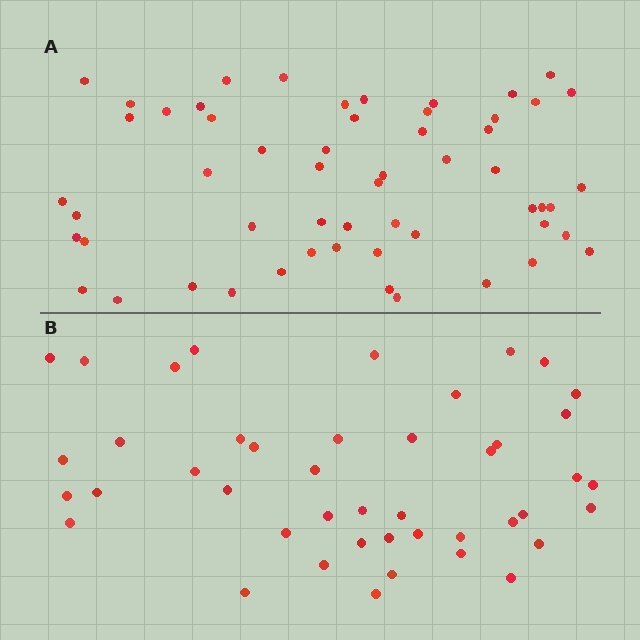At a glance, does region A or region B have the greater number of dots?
Region A (the top region) has more dots.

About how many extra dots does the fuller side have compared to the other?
Region A has roughly 12 or so more dots than region B.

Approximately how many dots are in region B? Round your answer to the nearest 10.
About 40 dots. (The exact count is 44, which rounds to 40.)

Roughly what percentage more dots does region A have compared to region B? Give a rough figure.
About 25% more.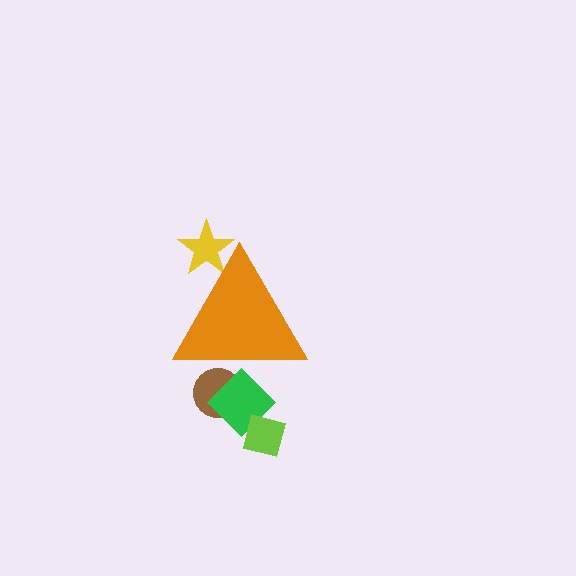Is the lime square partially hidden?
No, the lime square is fully visible.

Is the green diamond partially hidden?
Yes, the green diamond is partially hidden behind the orange triangle.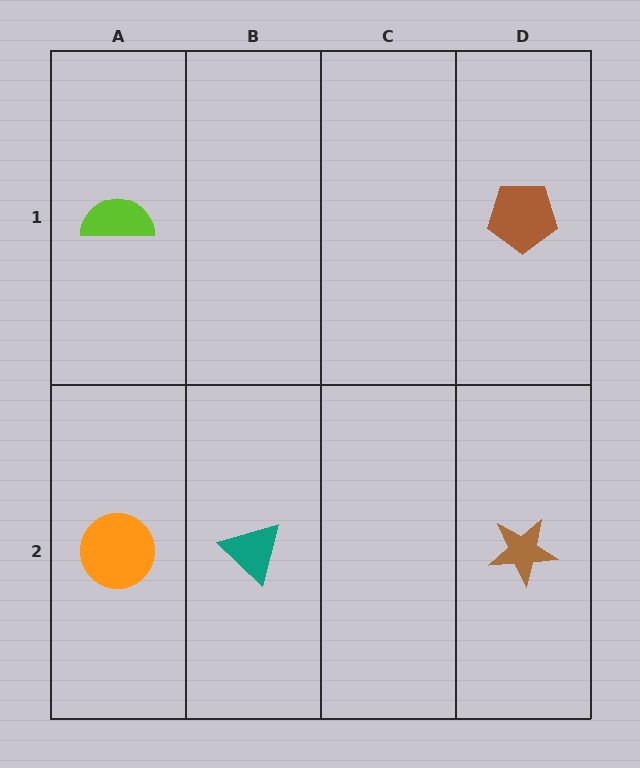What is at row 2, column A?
An orange circle.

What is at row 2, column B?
A teal triangle.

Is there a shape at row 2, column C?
No, that cell is empty.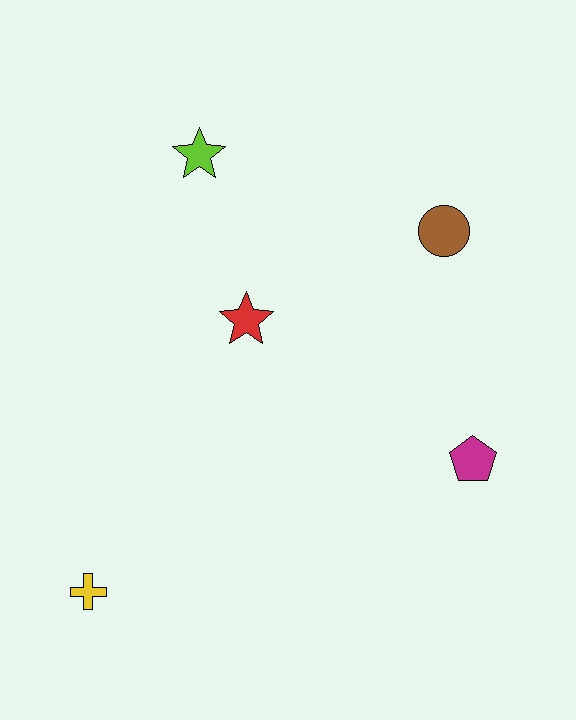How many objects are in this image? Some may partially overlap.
There are 5 objects.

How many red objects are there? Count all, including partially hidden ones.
There is 1 red object.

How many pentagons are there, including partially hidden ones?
There is 1 pentagon.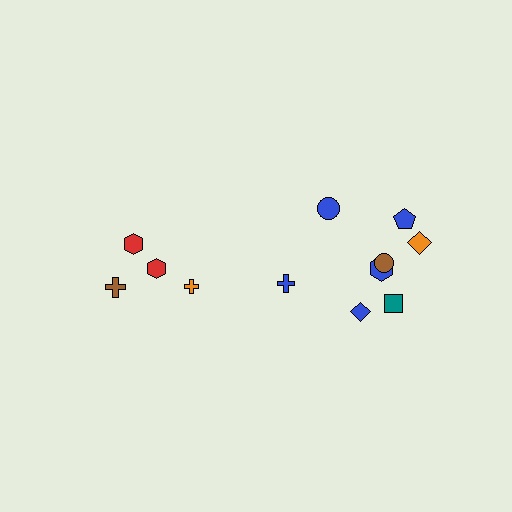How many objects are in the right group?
There are 8 objects.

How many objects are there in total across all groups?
There are 12 objects.